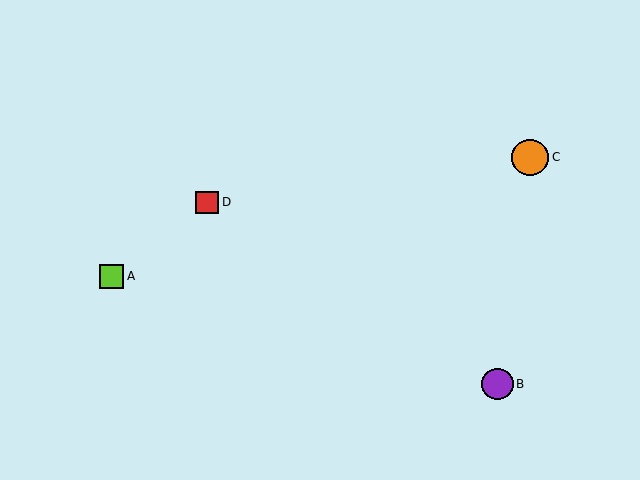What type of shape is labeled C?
Shape C is an orange circle.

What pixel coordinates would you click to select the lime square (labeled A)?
Click at (111, 276) to select the lime square A.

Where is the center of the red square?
The center of the red square is at (207, 202).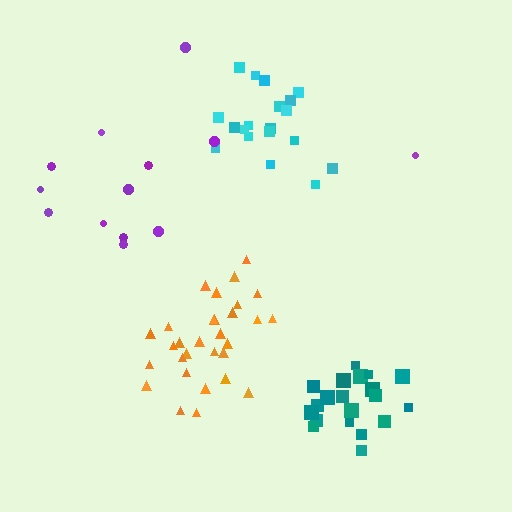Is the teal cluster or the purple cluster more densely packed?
Teal.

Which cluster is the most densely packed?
Teal.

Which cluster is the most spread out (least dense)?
Purple.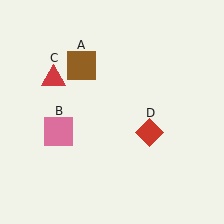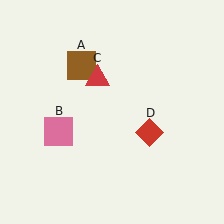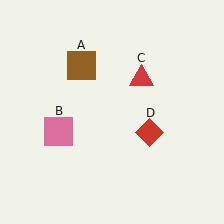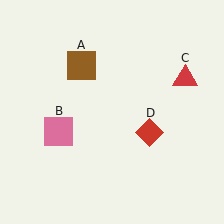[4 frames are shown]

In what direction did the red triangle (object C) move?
The red triangle (object C) moved right.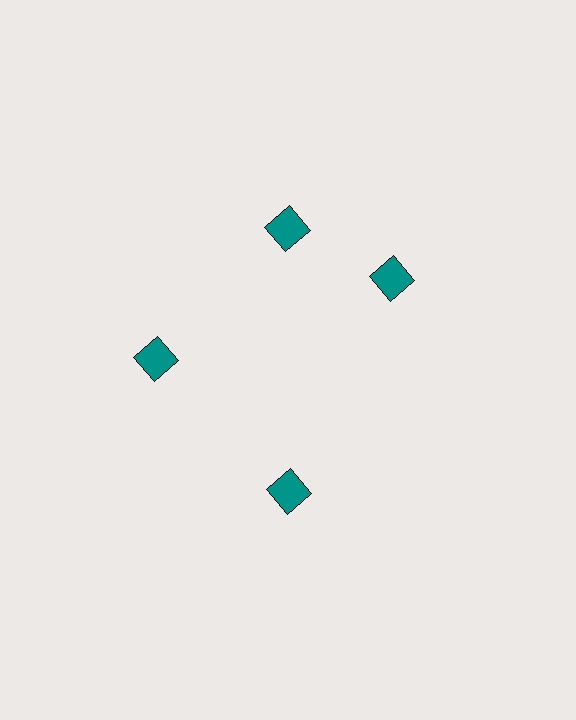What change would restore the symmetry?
The symmetry would be restored by rotating it back into even spacing with its neighbors so that all 4 diamonds sit at equal angles and equal distance from the center.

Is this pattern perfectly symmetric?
No. The 4 teal diamonds are arranged in a ring, but one element near the 3 o'clock position is rotated out of alignment along the ring, breaking the 4-fold rotational symmetry.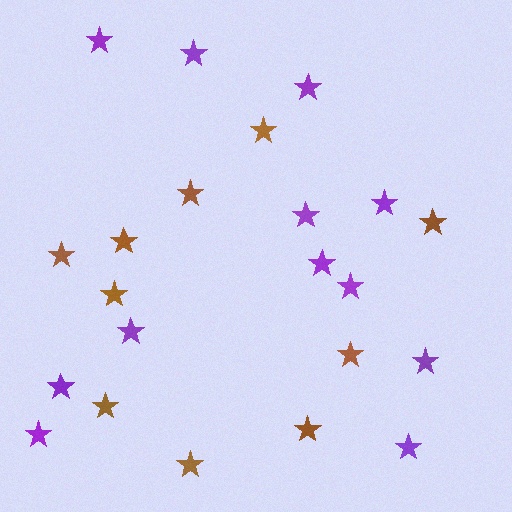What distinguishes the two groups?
There are 2 groups: one group of brown stars (10) and one group of purple stars (12).